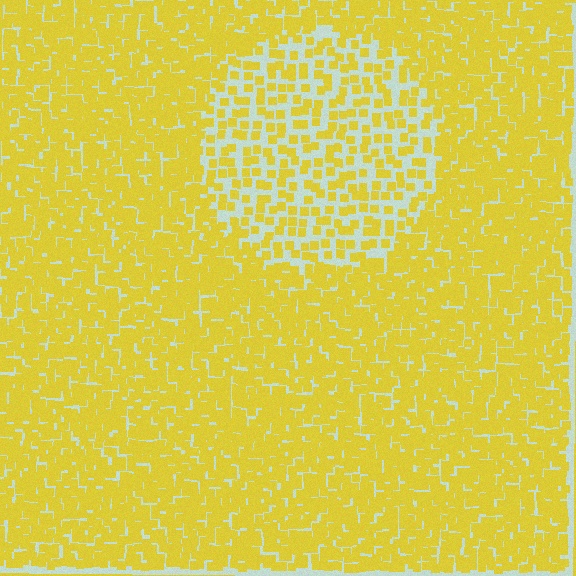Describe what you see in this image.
The image contains small yellow elements arranged at two different densities. A circle-shaped region is visible where the elements are less densely packed than the surrounding area.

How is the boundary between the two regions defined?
The boundary is defined by a change in element density (approximately 2.2x ratio). All elements are the same color, size, and shape.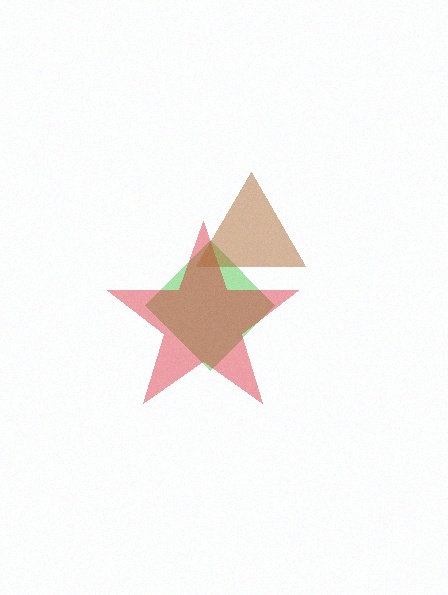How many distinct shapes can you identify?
There are 3 distinct shapes: a green diamond, a red star, a brown triangle.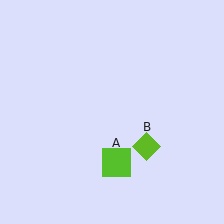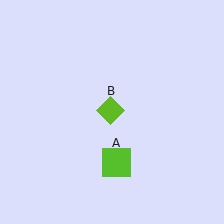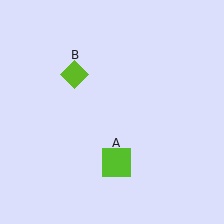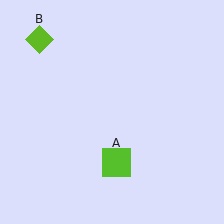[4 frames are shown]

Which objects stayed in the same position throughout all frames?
Lime square (object A) remained stationary.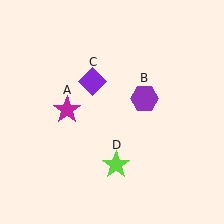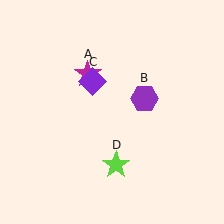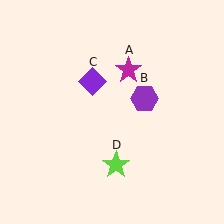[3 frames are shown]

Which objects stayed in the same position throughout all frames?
Purple hexagon (object B) and purple diamond (object C) and lime star (object D) remained stationary.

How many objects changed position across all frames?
1 object changed position: magenta star (object A).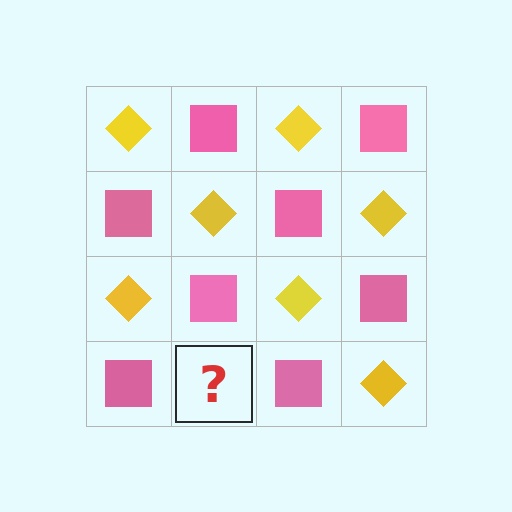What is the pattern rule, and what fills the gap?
The rule is that it alternates yellow diamond and pink square in a checkerboard pattern. The gap should be filled with a yellow diamond.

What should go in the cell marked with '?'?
The missing cell should contain a yellow diamond.